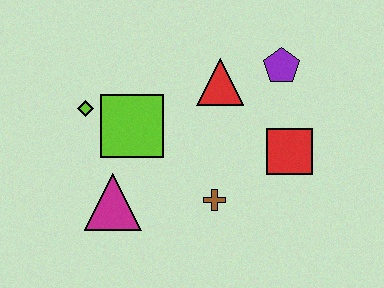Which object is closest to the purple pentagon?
The red triangle is closest to the purple pentagon.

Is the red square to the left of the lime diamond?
No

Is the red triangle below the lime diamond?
No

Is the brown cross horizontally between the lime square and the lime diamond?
No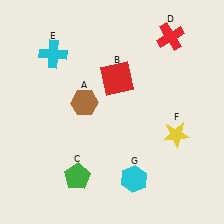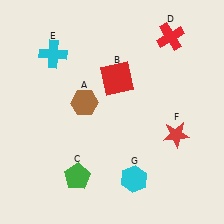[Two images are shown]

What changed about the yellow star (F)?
In Image 1, F is yellow. In Image 2, it changed to red.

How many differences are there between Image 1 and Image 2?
There is 1 difference between the two images.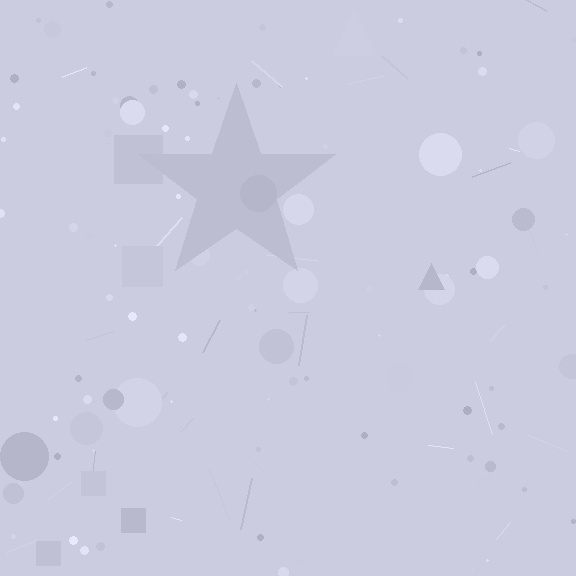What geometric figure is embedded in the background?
A star is embedded in the background.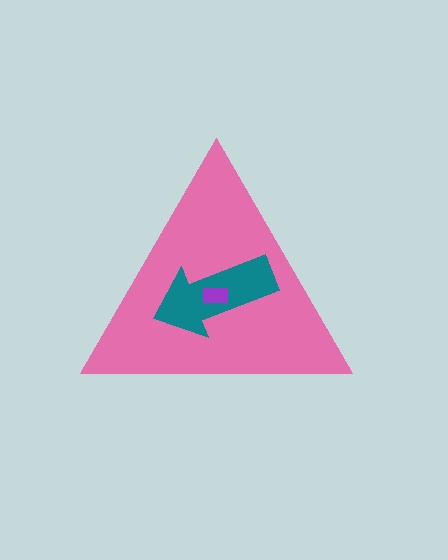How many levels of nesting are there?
3.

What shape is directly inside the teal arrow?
The purple rectangle.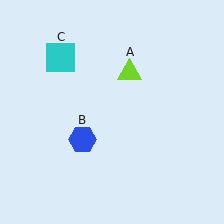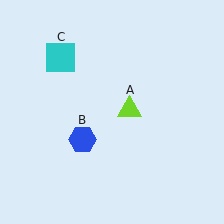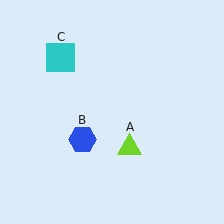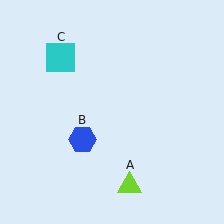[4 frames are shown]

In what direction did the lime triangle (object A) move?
The lime triangle (object A) moved down.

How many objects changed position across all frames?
1 object changed position: lime triangle (object A).